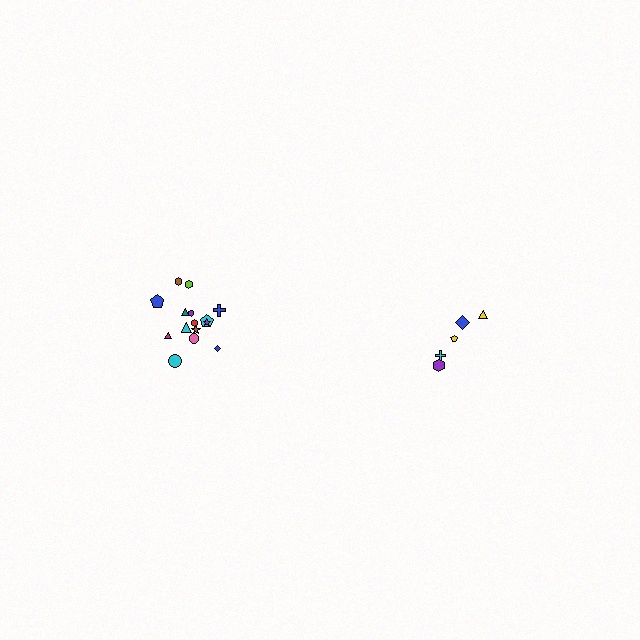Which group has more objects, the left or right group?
The left group.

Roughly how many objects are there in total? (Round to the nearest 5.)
Roughly 20 objects in total.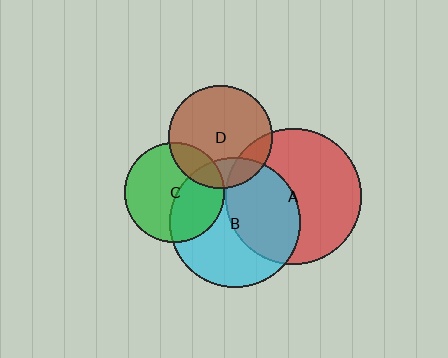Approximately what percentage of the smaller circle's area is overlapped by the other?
Approximately 40%.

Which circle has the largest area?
Circle A (red).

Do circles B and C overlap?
Yes.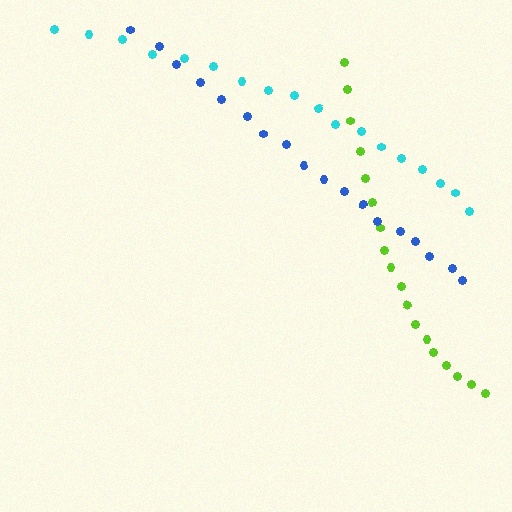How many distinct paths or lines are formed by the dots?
There are 3 distinct paths.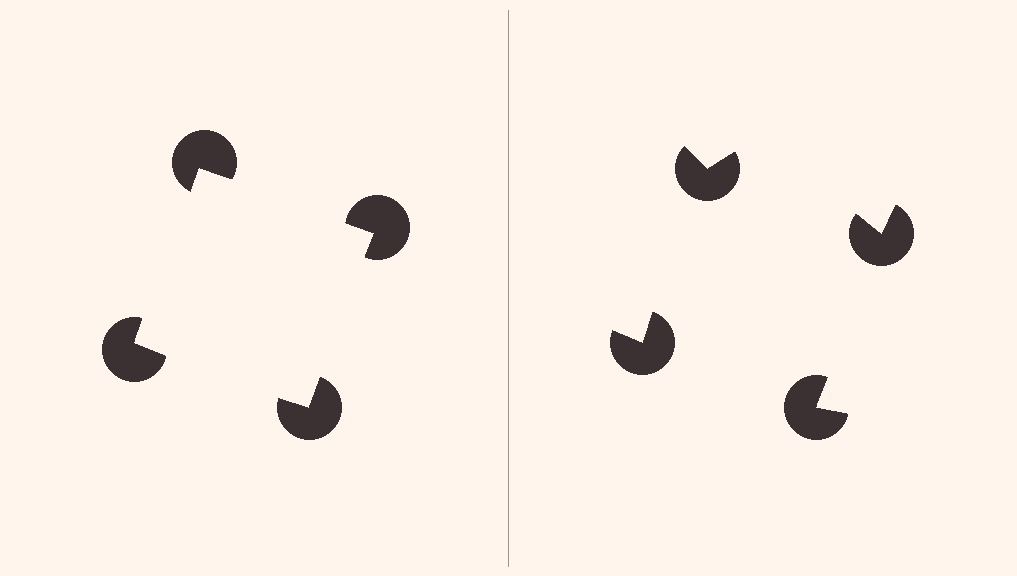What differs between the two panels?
The pac-man discs are positioned identically on both sides; only the wedge orientations differ. On the left they align to a square; on the right they are misaligned.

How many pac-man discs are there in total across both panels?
8 — 4 on each side.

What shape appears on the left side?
An illusory square.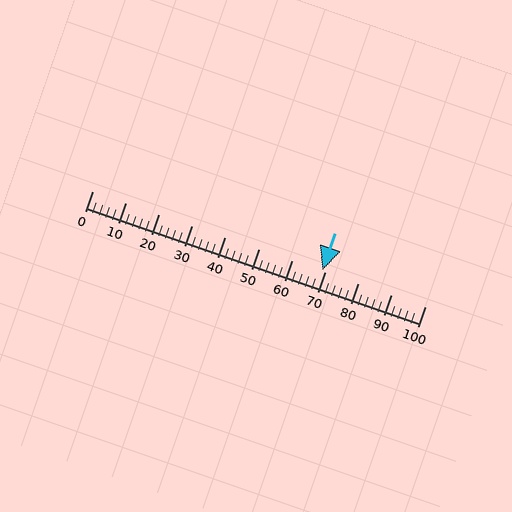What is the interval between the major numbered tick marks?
The major tick marks are spaced 10 units apart.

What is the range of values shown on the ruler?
The ruler shows values from 0 to 100.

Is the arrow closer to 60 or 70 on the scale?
The arrow is closer to 70.